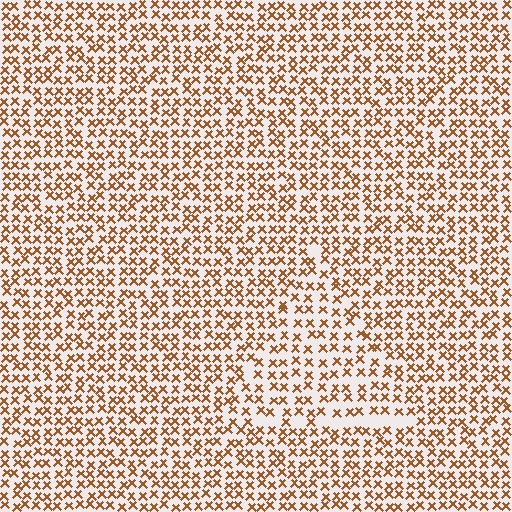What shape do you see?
I see a triangle.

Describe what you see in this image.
The image contains small brown elements arranged at two different densities. A triangle-shaped region is visible where the elements are less densely packed than the surrounding area.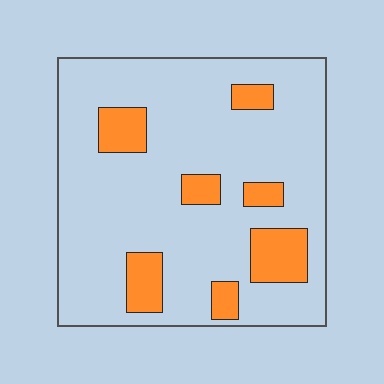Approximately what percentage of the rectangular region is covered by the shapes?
Approximately 15%.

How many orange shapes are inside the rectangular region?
7.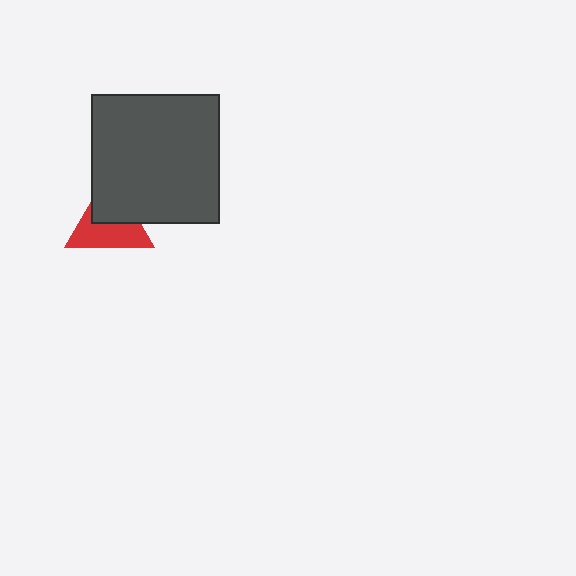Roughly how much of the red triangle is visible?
About half of it is visible (roughly 57%).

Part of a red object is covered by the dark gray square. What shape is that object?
It is a triangle.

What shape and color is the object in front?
The object in front is a dark gray square.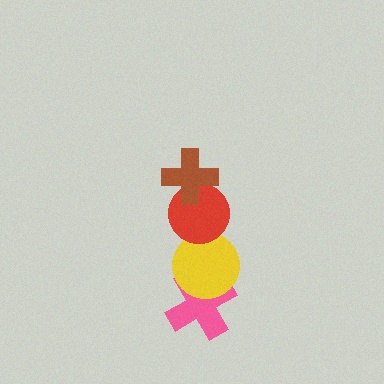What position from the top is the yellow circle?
The yellow circle is 3rd from the top.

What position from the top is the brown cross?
The brown cross is 1st from the top.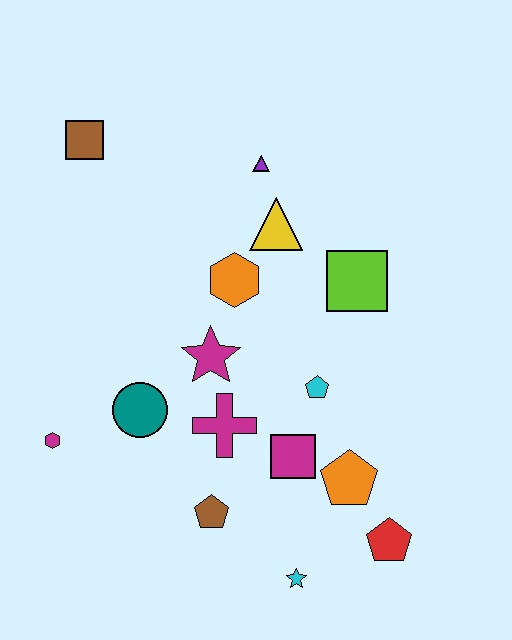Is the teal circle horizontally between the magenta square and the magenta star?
No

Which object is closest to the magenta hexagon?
The teal circle is closest to the magenta hexagon.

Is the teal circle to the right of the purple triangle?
No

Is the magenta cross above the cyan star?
Yes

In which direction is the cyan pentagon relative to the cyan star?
The cyan pentagon is above the cyan star.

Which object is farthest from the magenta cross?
The brown square is farthest from the magenta cross.